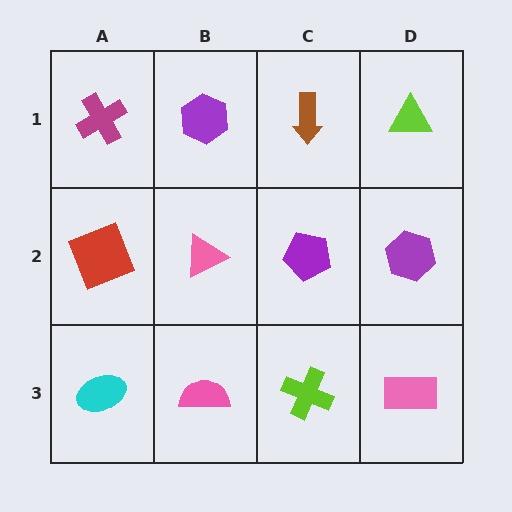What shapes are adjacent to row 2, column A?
A magenta cross (row 1, column A), a cyan ellipse (row 3, column A), a pink triangle (row 2, column B).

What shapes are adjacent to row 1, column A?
A red square (row 2, column A), a purple hexagon (row 1, column B).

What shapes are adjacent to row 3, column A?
A red square (row 2, column A), a pink semicircle (row 3, column B).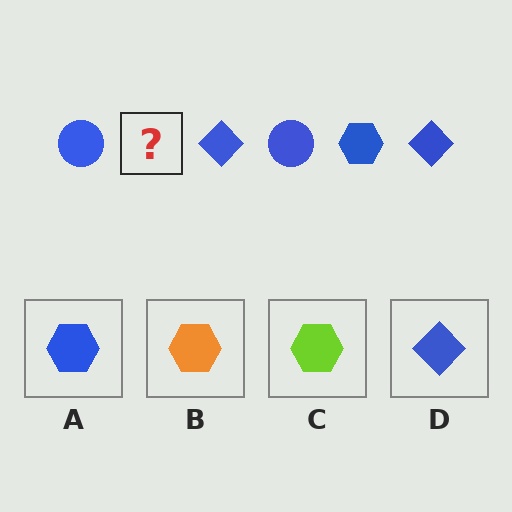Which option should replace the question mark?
Option A.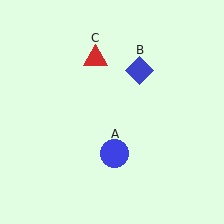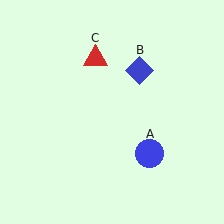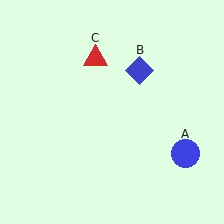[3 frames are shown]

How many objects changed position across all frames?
1 object changed position: blue circle (object A).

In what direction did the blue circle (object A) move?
The blue circle (object A) moved right.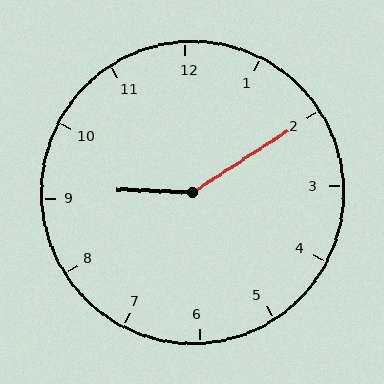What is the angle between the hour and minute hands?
Approximately 145 degrees.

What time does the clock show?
9:10.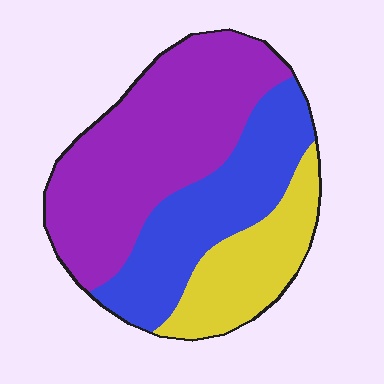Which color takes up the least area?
Yellow, at roughly 20%.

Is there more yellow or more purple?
Purple.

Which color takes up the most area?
Purple, at roughly 50%.